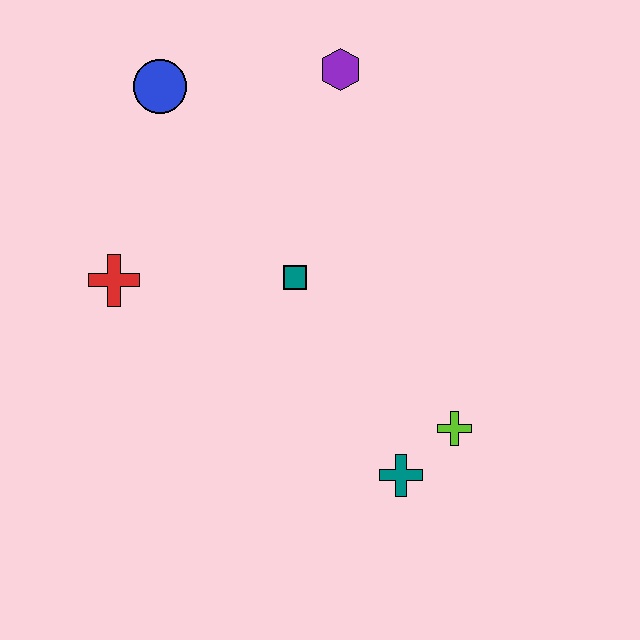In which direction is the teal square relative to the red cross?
The teal square is to the right of the red cross.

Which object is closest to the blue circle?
The purple hexagon is closest to the blue circle.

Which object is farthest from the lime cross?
The blue circle is farthest from the lime cross.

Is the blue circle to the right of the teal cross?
No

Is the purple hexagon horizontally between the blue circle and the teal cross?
Yes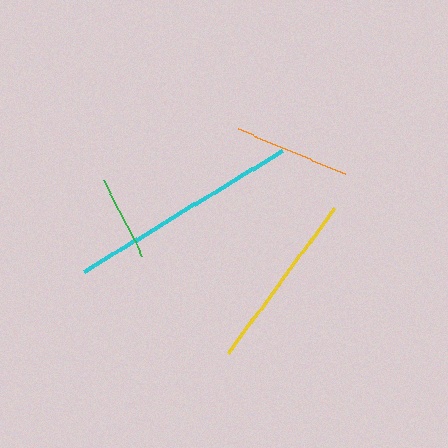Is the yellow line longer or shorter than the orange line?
The yellow line is longer than the orange line.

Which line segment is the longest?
The cyan line is the longest at approximately 233 pixels.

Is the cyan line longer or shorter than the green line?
The cyan line is longer than the green line.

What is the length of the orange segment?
The orange segment is approximately 116 pixels long.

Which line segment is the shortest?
The green line is the shortest at approximately 86 pixels.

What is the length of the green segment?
The green segment is approximately 86 pixels long.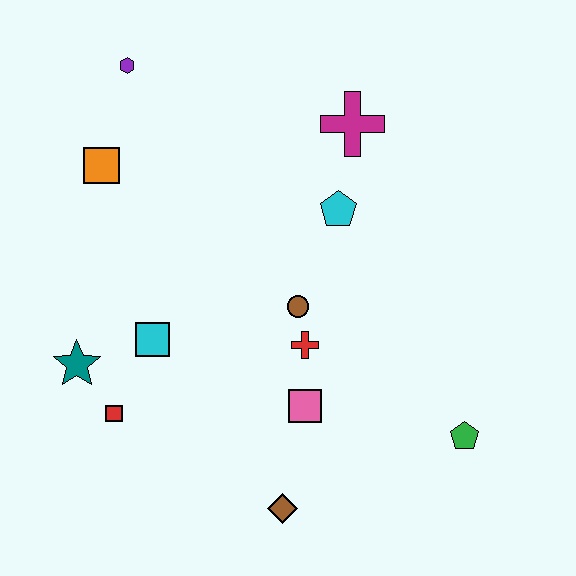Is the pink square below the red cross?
Yes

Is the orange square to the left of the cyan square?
Yes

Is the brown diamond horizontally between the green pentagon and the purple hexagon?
Yes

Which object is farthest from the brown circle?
The purple hexagon is farthest from the brown circle.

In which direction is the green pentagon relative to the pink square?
The green pentagon is to the right of the pink square.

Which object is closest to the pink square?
The red cross is closest to the pink square.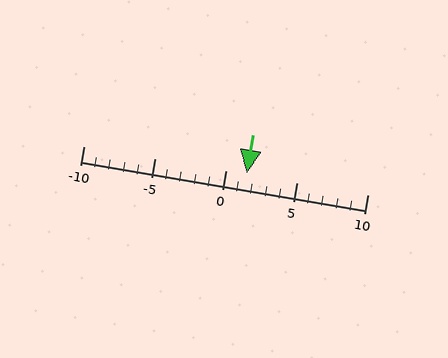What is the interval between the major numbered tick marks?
The major tick marks are spaced 5 units apart.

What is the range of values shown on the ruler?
The ruler shows values from -10 to 10.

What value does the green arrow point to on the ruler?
The green arrow points to approximately 2.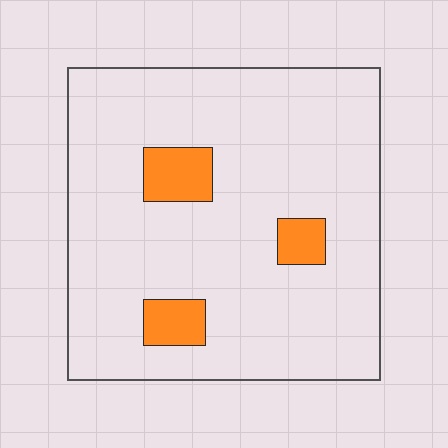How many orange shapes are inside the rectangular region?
3.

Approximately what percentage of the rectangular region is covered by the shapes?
Approximately 10%.